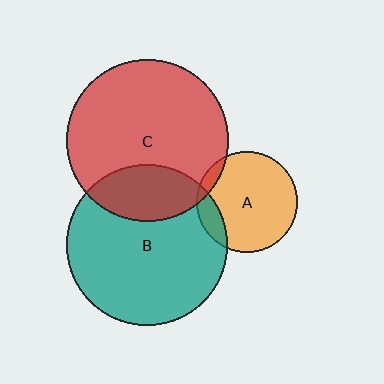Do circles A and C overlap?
Yes.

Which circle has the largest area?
Circle C (red).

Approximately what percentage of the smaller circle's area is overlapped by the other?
Approximately 5%.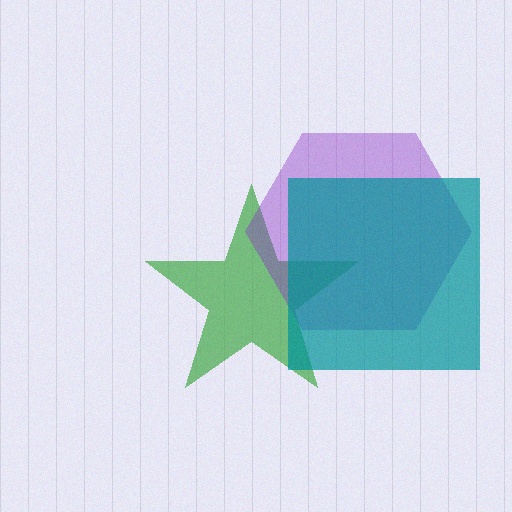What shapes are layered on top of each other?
The layered shapes are: a green star, a purple hexagon, a teal square.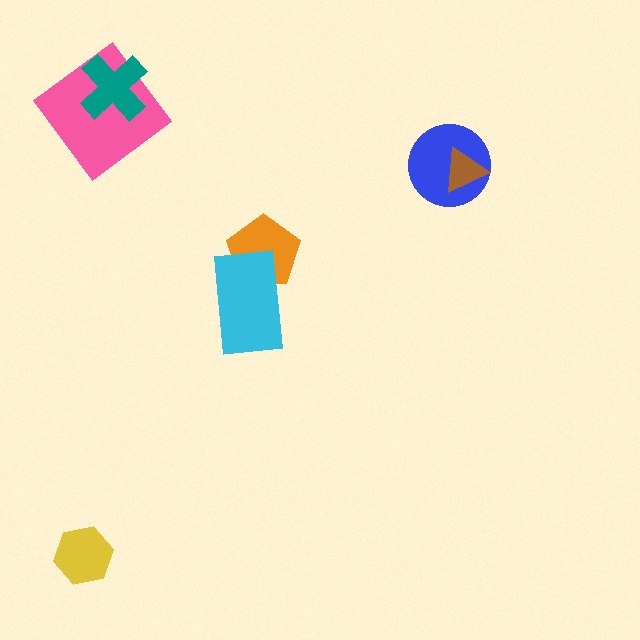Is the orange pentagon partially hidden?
Yes, it is partially covered by another shape.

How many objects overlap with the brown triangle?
1 object overlaps with the brown triangle.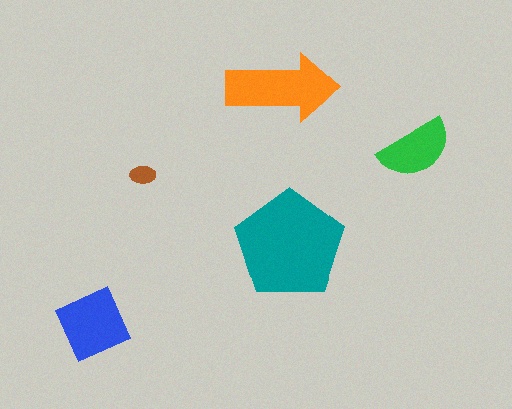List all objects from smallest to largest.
The brown ellipse, the green semicircle, the blue diamond, the orange arrow, the teal pentagon.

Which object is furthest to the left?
The blue diamond is leftmost.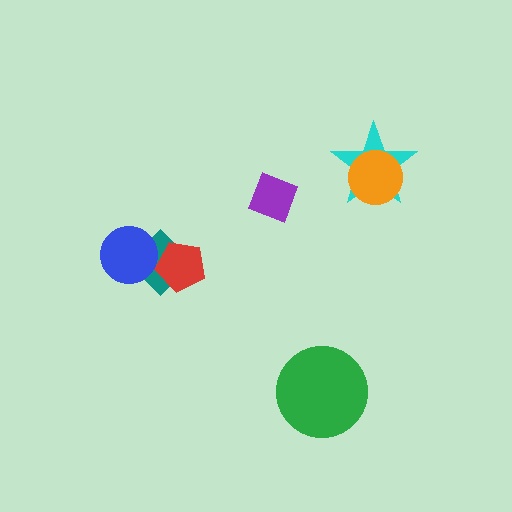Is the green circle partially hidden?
No, no other shape covers it.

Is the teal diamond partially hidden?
Yes, it is partially covered by another shape.